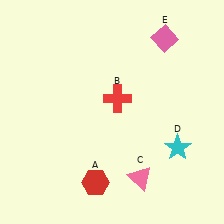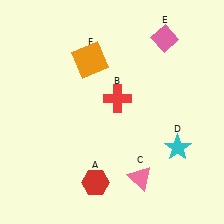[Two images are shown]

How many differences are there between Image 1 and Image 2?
There is 1 difference between the two images.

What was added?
An orange square (F) was added in Image 2.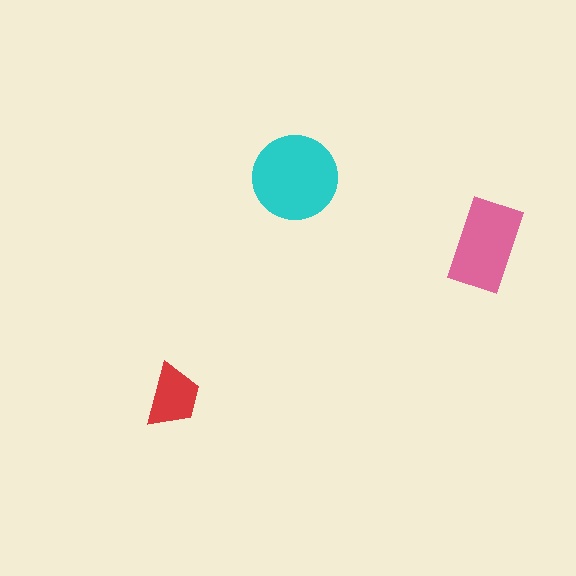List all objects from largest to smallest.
The cyan circle, the pink rectangle, the red trapezoid.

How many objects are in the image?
There are 3 objects in the image.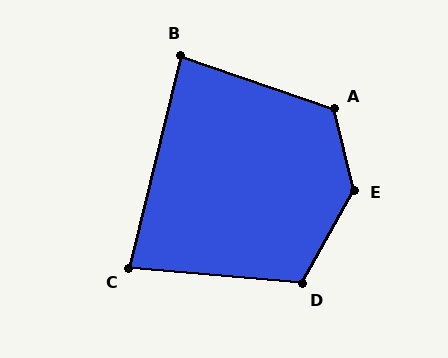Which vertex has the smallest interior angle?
C, at approximately 81 degrees.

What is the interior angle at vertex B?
Approximately 85 degrees (acute).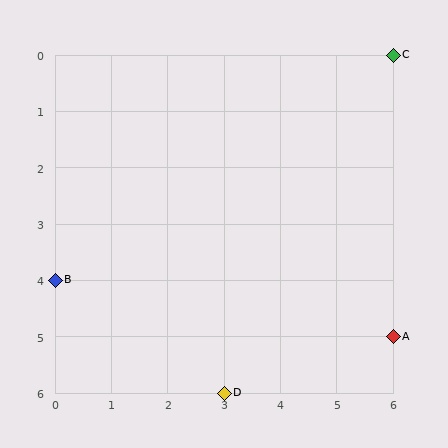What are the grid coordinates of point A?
Point A is at grid coordinates (6, 5).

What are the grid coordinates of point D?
Point D is at grid coordinates (3, 6).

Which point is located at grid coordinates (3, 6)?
Point D is at (3, 6).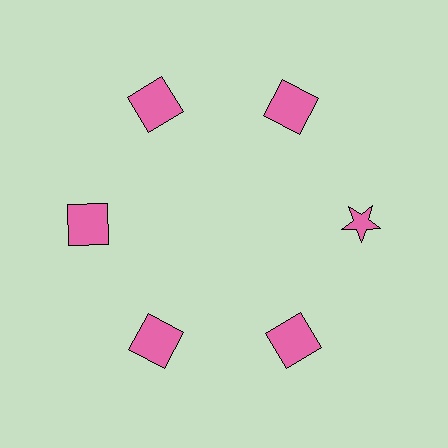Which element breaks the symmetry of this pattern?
The pink star at roughly the 3 o'clock position breaks the symmetry. All other shapes are pink squares.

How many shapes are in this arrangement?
There are 6 shapes arranged in a ring pattern.